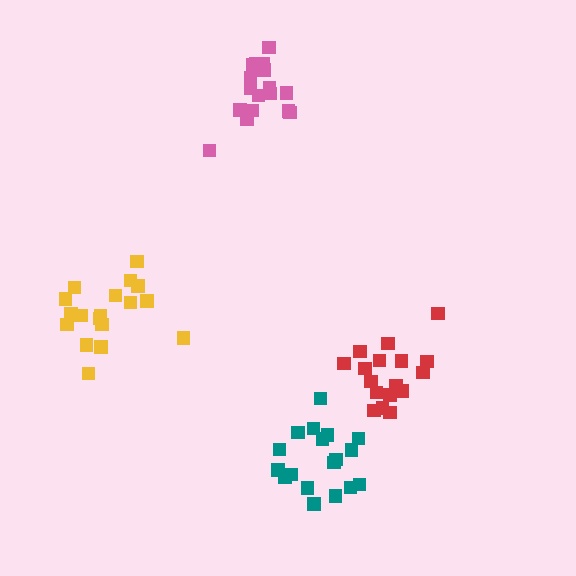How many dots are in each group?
Group 1: 17 dots, Group 2: 18 dots, Group 3: 18 dots, Group 4: 18 dots (71 total).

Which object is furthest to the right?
The red cluster is rightmost.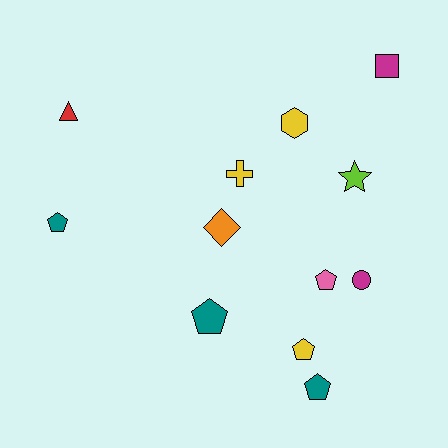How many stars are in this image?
There is 1 star.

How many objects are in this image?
There are 12 objects.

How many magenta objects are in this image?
There are 2 magenta objects.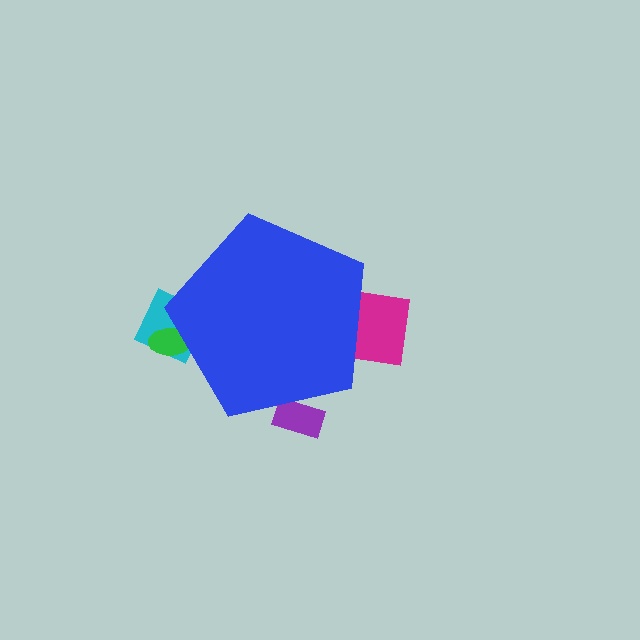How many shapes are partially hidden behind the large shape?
4 shapes are partially hidden.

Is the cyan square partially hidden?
Yes, the cyan square is partially hidden behind the blue pentagon.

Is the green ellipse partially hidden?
Yes, the green ellipse is partially hidden behind the blue pentagon.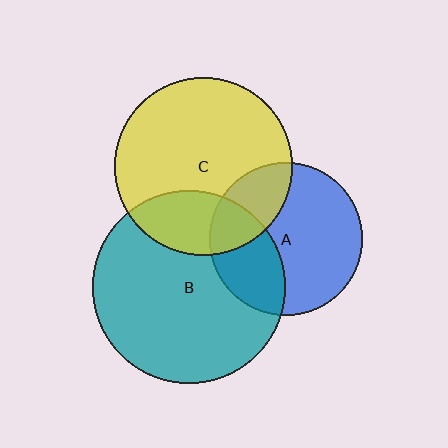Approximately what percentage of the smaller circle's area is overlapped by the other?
Approximately 25%.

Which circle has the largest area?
Circle B (teal).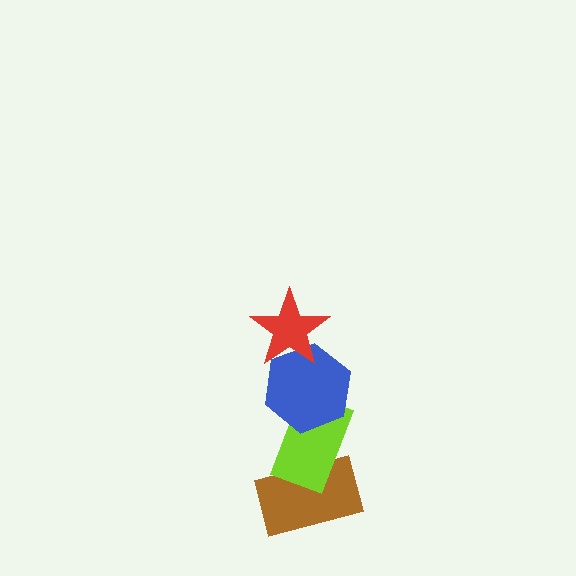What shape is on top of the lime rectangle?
The blue hexagon is on top of the lime rectangle.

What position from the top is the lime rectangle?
The lime rectangle is 3rd from the top.